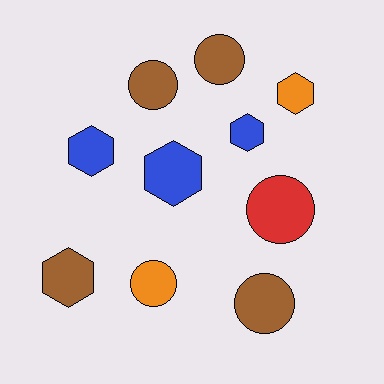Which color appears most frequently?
Brown, with 4 objects.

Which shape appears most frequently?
Circle, with 5 objects.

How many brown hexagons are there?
There is 1 brown hexagon.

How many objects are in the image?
There are 10 objects.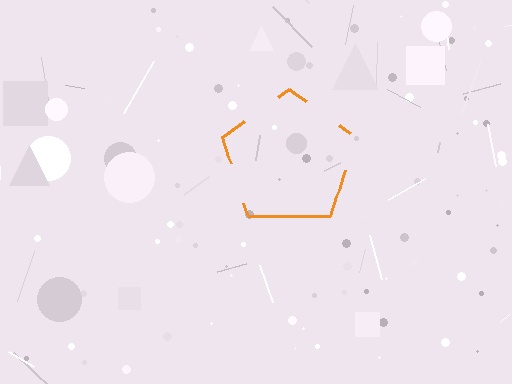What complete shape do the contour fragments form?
The contour fragments form a pentagon.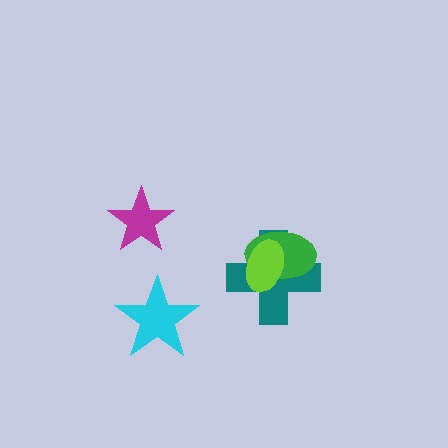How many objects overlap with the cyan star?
0 objects overlap with the cyan star.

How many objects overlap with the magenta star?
0 objects overlap with the magenta star.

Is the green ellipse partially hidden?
Yes, it is partially covered by another shape.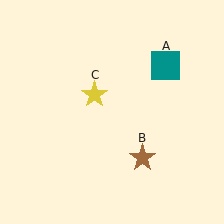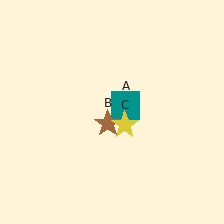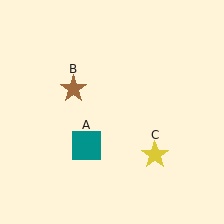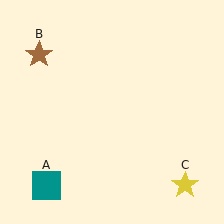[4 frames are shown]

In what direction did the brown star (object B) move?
The brown star (object B) moved up and to the left.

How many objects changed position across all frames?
3 objects changed position: teal square (object A), brown star (object B), yellow star (object C).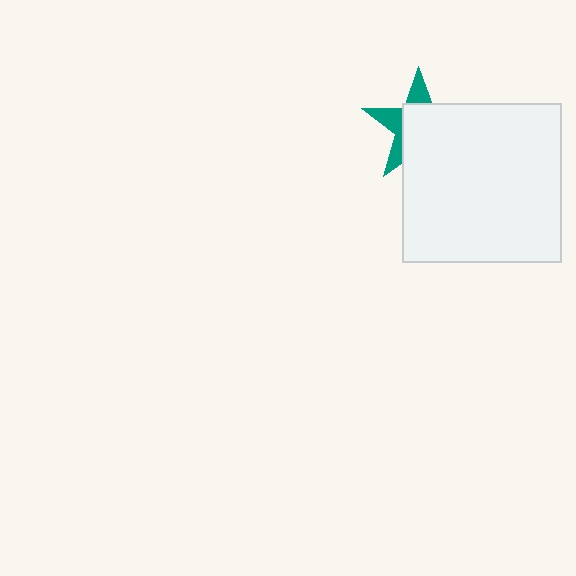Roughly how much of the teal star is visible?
A small part of it is visible (roughly 35%).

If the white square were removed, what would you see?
You would see the complete teal star.